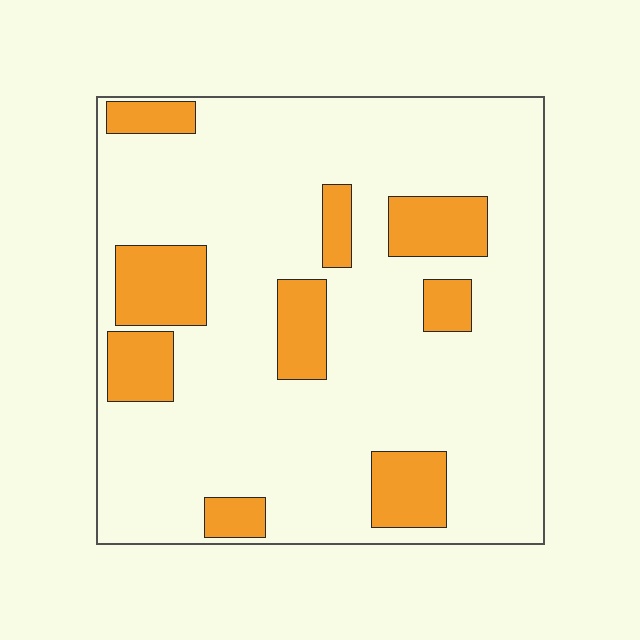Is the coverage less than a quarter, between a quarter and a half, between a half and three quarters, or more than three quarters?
Less than a quarter.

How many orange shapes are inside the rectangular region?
9.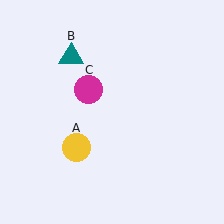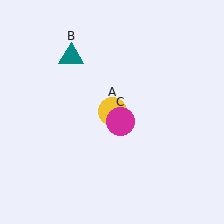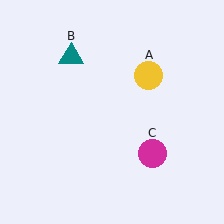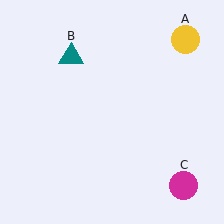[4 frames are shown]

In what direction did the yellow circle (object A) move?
The yellow circle (object A) moved up and to the right.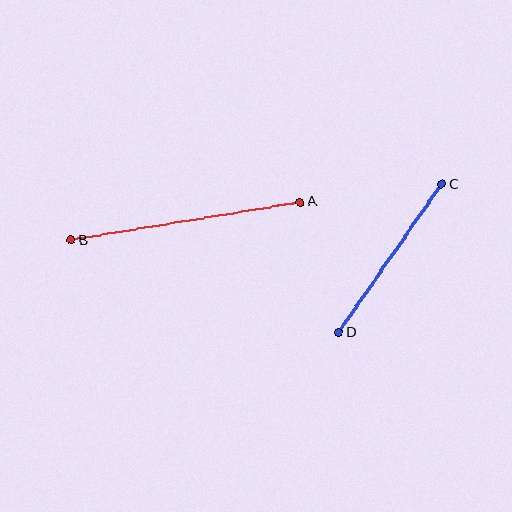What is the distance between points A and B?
The distance is approximately 233 pixels.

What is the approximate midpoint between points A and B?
The midpoint is at approximately (186, 221) pixels.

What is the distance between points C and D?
The distance is approximately 180 pixels.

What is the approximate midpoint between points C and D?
The midpoint is at approximately (390, 258) pixels.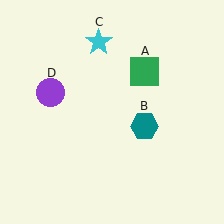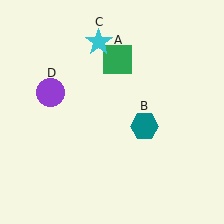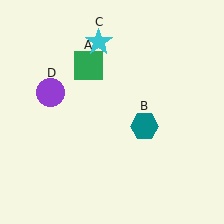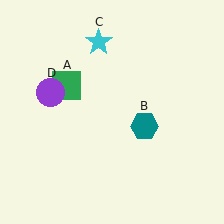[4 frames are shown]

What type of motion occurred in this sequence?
The green square (object A) rotated counterclockwise around the center of the scene.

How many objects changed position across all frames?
1 object changed position: green square (object A).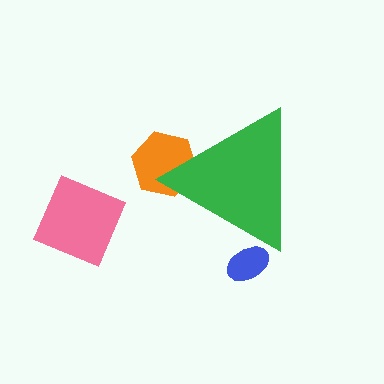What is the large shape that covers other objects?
A green triangle.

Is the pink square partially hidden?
No, the pink square is fully visible.